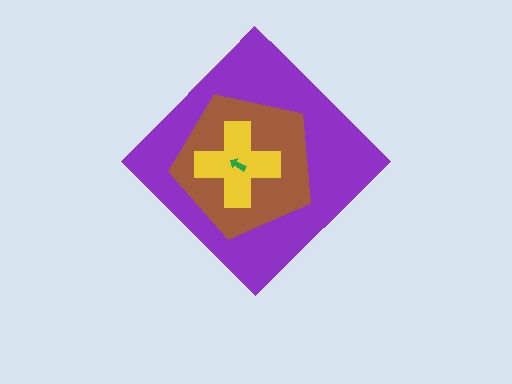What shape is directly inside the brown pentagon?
The yellow cross.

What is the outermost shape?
The purple diamond.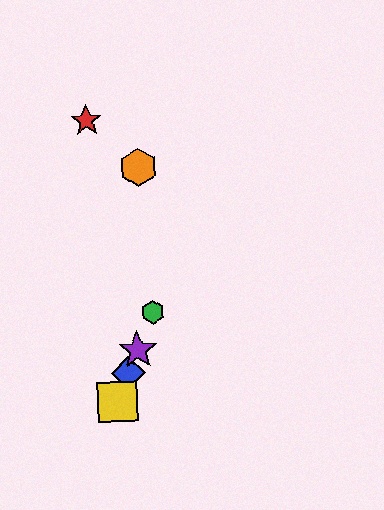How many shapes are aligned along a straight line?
4 shapes (the blue diamond, the green hexagon, the yellow square, the purple star) are aligned along a straight line.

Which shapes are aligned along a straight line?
The blue diamond, the green hexagon, the yellow square, the purple star are aligned along a straight line.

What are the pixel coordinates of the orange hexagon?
The orange hexagon is at (138, 168).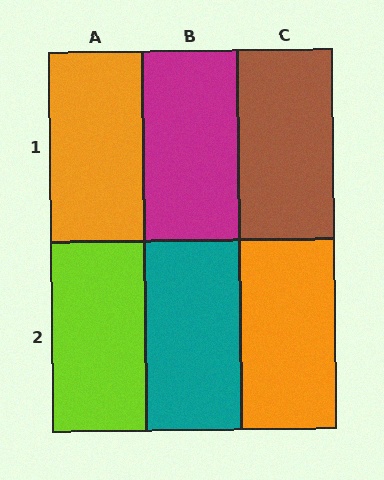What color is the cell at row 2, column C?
Orange.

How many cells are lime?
1 cell is lime.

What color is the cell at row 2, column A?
Lime.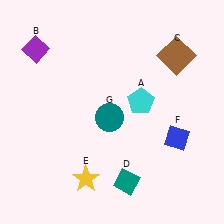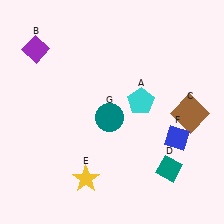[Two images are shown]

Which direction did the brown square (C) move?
The brown square (C) moved down.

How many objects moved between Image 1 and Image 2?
2 objects moved between the two images.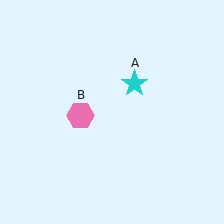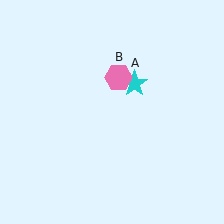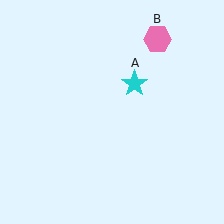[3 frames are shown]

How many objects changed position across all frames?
1 object changed position: pink hexagon (object B).